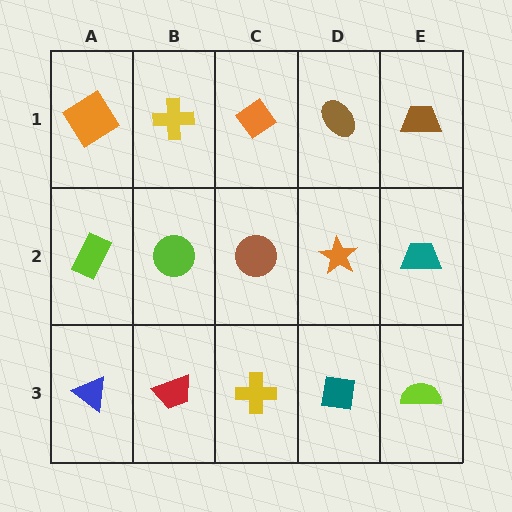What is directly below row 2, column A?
A blue triangle.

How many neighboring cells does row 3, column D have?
3.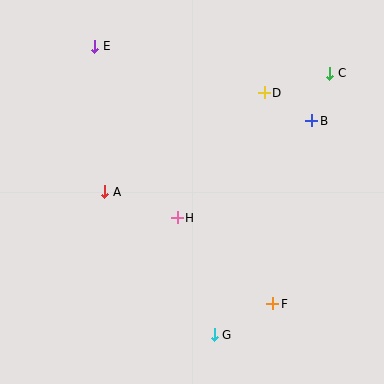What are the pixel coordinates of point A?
Point A is at (105, 192).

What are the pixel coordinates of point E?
Point E is at (95, 46).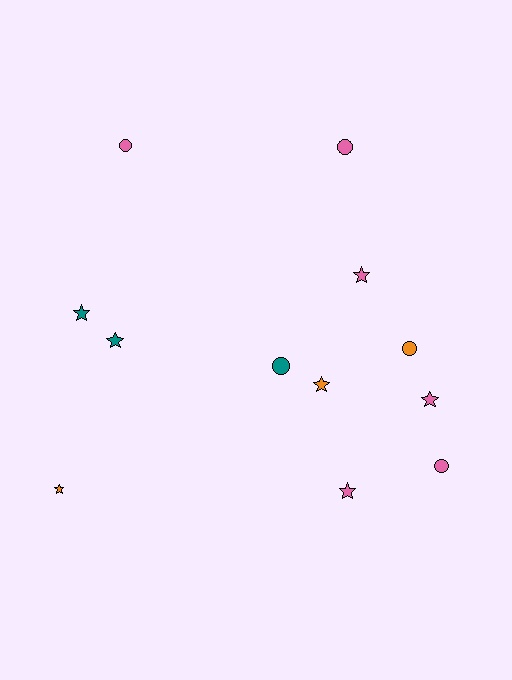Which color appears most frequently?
Pink, with 6 objects.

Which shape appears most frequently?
Star, with 7 objects.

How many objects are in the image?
There are 12 objects.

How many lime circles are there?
There are no lime circles.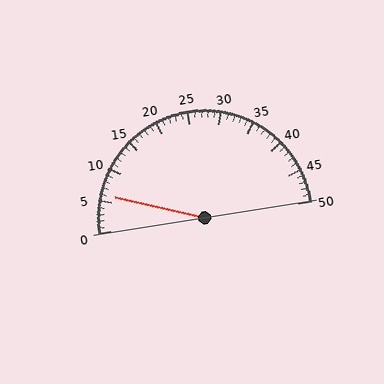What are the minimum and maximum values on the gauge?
The gauge ranges from 0 to 50.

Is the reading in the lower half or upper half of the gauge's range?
The reading is in the lower half of the range (0 to 50).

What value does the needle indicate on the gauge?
The needle indicates approximately 6.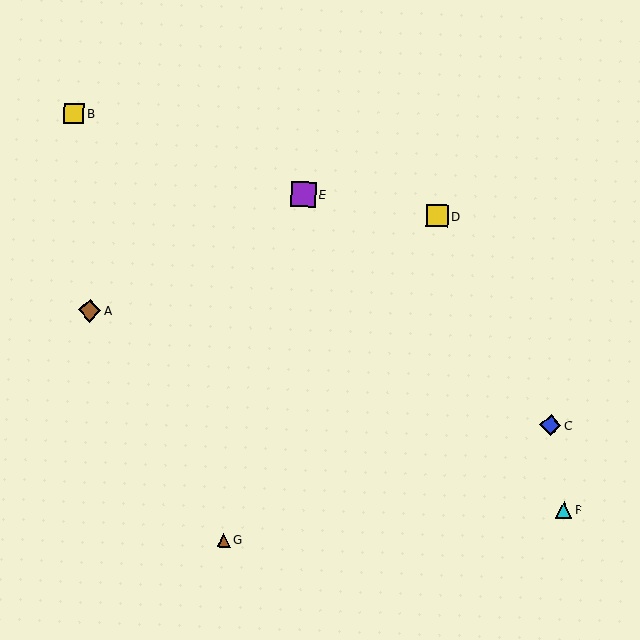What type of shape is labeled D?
Shape D is a yellow square.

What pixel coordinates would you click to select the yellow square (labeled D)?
Click at (437, 216) to select the yellow square D.